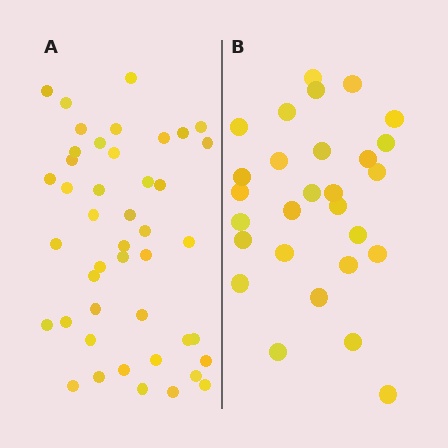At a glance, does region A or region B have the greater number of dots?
Region A (the left region) has more dots.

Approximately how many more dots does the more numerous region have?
Region A has approximately 15 more dots than region B.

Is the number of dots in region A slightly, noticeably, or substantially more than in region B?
Region A has substantially more. The ratio is roughly 1.6 to 1.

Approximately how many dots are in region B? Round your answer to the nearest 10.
About 30 dots. (The exact count is 28, which rounds to 30.)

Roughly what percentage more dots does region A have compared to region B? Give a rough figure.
About 55% more.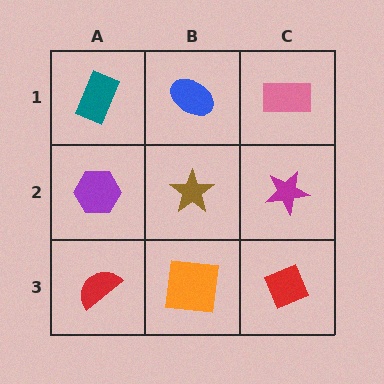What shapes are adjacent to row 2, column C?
A pink rectangle (row 1, column C), a red diamond (row 3, column C), a brown star (row 2, column B).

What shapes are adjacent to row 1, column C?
A magenta star (row 2, column C), a blue ellipse (row 1, column B).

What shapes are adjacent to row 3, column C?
A magenta star (row 2, column C), an orange square (row 3, column B).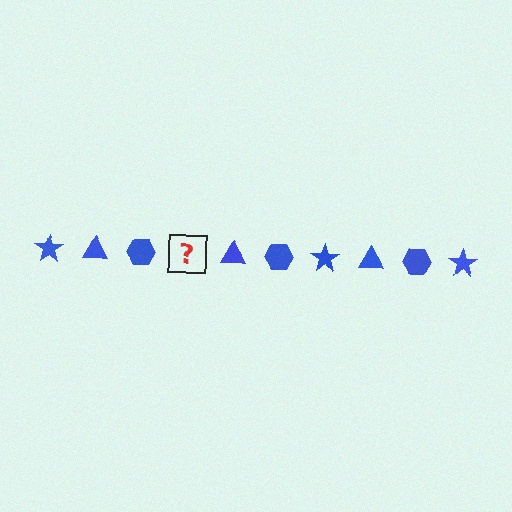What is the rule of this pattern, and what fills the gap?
The rule is that the pattern cycles through star, triangle, hexagon shapes in blue. The gap should be filled with a blue star.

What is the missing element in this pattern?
The missing element is a blue star.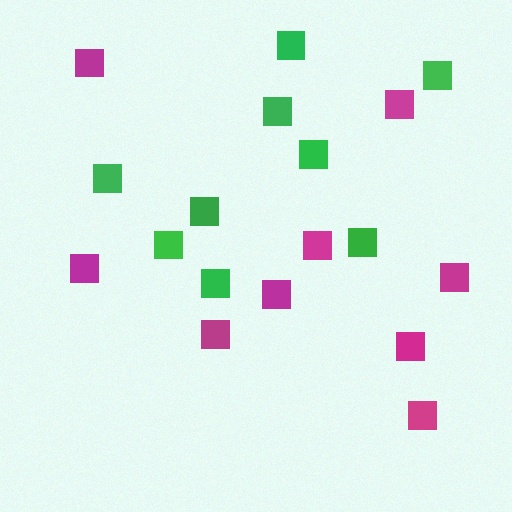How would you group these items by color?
There are 2 groups: one group of green squares (9) and one group of magenta squares (9).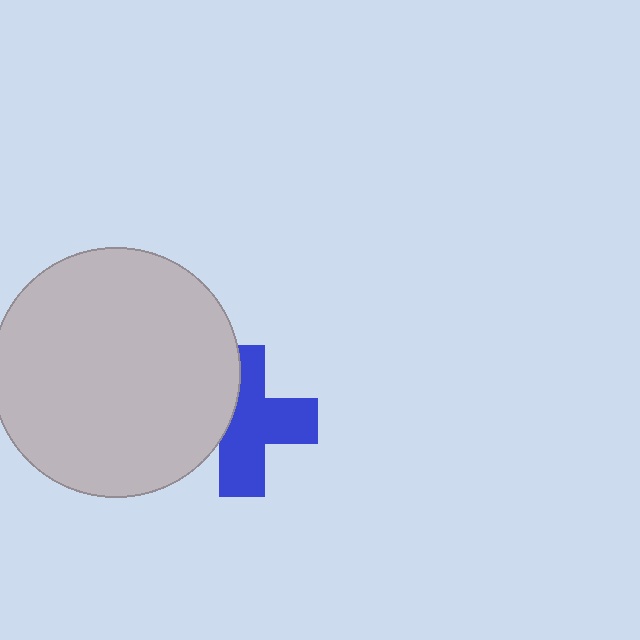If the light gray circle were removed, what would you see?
You would see the complete blue cross.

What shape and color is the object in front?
The object in front is a light gray circle.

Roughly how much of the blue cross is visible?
Most of it is visible (roughly 66%).